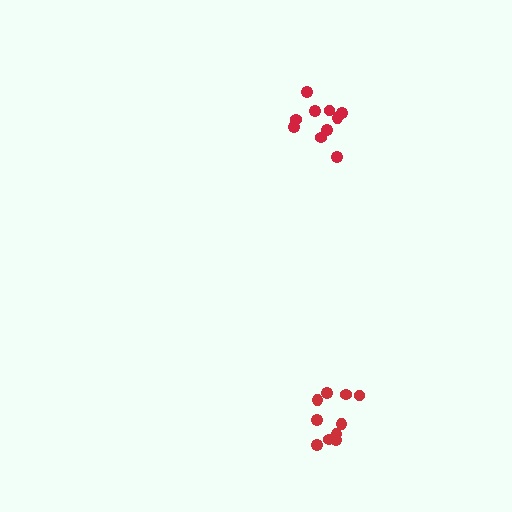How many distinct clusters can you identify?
There are 2 distinct clusters.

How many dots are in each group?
Group 1: 10 dots, Group 2: 10 dots (20 total).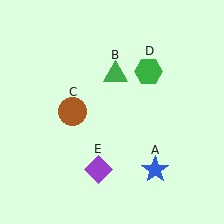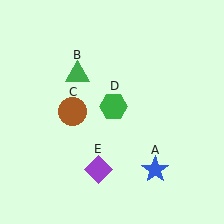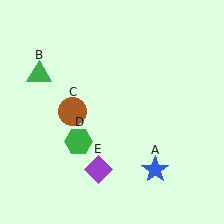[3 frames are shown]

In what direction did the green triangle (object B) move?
The green triangle (object B) moved left.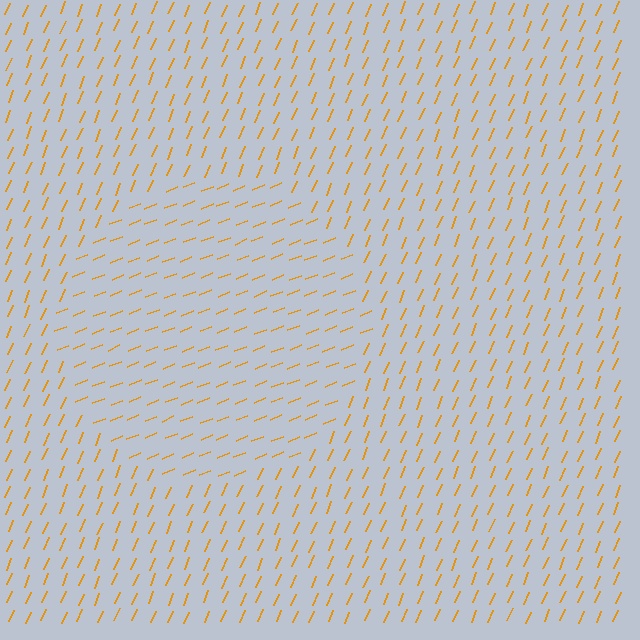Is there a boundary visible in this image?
Yes, there is a texture boundary formed by a change in line orientation.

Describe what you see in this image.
The image is filled with small orange line segments. A circle region in the image has lines oriented differently from the surrounding lines, creating a visible texture boundary.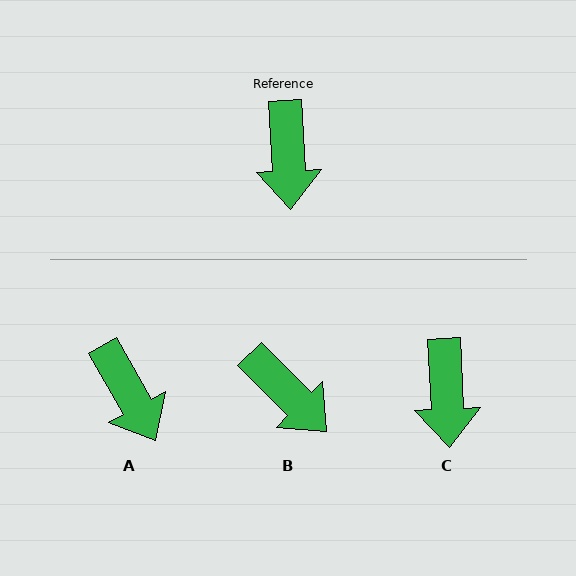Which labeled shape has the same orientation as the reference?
C.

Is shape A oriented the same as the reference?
No, it is off by about 26 degrees.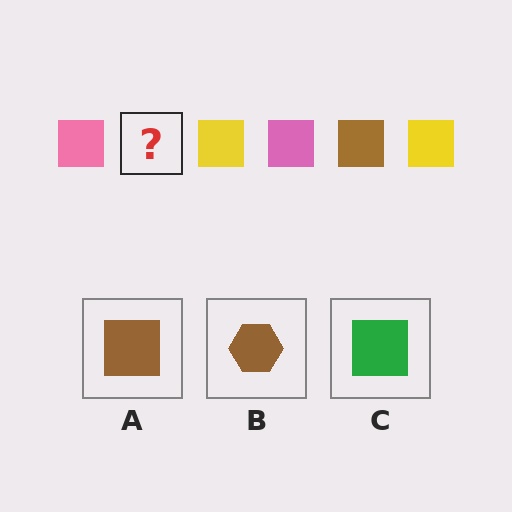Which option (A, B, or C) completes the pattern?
A.